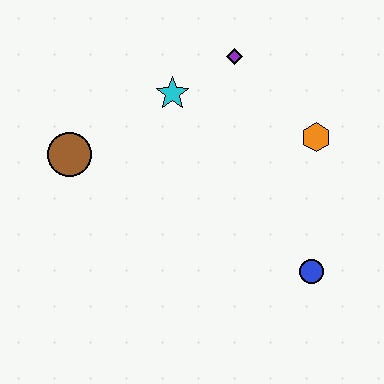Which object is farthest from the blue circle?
The brown circle is farthest from the blue circle.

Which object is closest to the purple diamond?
The cyan star is closest to the purple diamond.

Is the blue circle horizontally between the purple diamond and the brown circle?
No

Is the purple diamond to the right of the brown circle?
Yes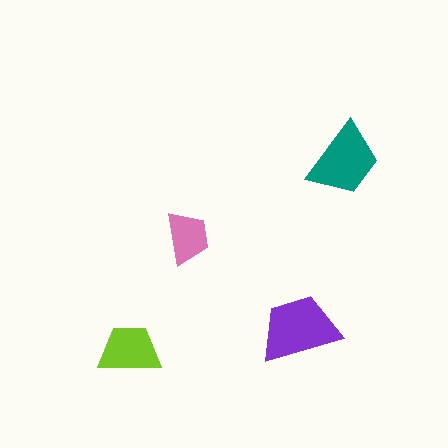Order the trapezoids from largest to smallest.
the purple one, the teal one, the lime one, the pink one.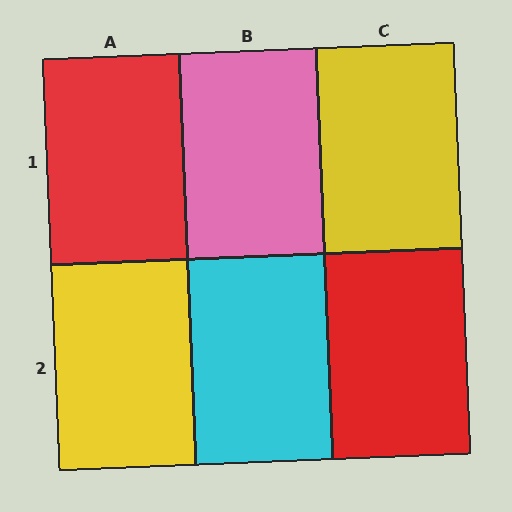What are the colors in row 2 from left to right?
Yellow, cyan, red.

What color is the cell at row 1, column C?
Yellow.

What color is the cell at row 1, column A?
Red.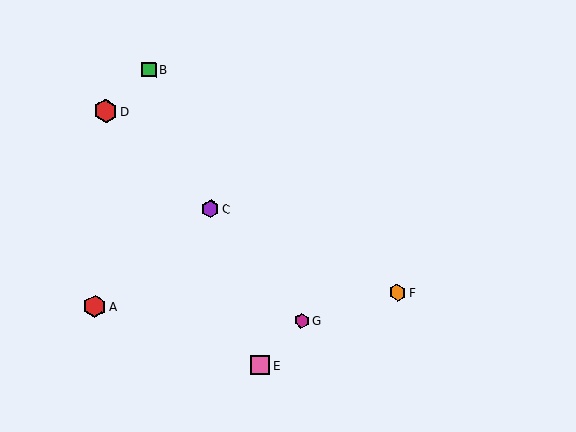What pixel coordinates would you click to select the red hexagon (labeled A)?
Click at (95, 307) to select the red hexagon A.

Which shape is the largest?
The red hexagon (labeled D) is the largest.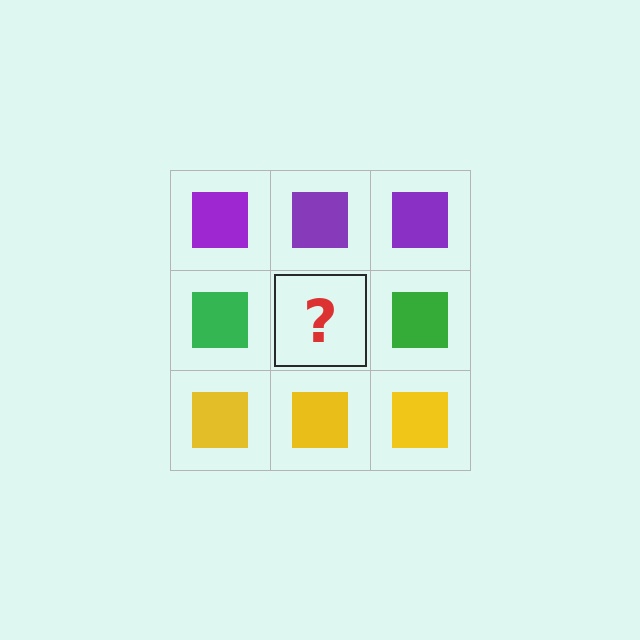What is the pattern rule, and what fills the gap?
The rule is that each row has a consistent color. The gap should be filled with a green square.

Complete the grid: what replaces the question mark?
The question mark should be replaced with a green square.